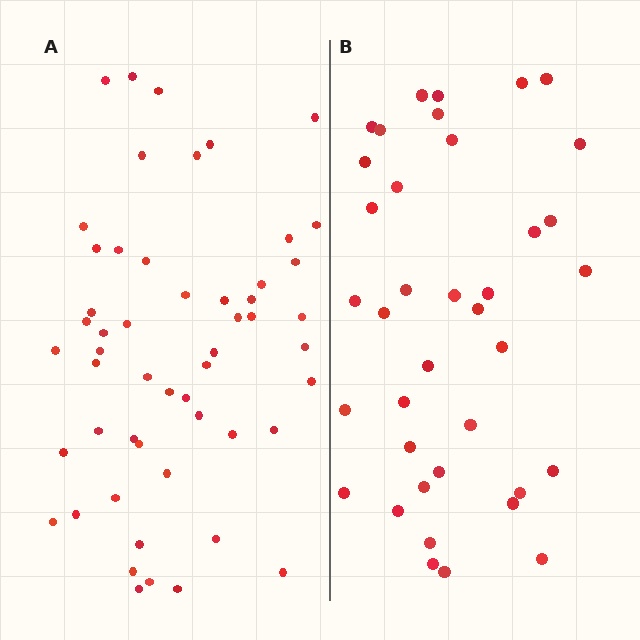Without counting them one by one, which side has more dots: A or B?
Region A (the left region) has more dots.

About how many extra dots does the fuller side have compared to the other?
Region A has approximately 15 more dots than region B.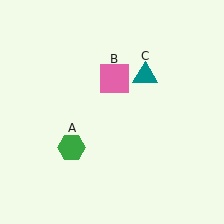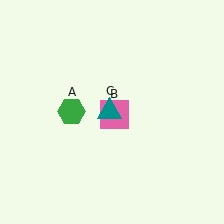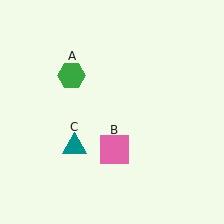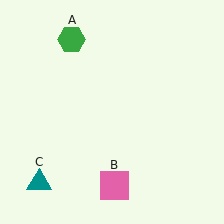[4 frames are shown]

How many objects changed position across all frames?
3 objects changed position: green hexagon (object A), pink square (object B), teal triangle (object C).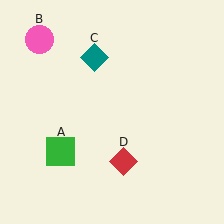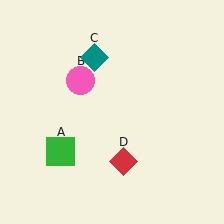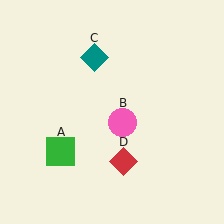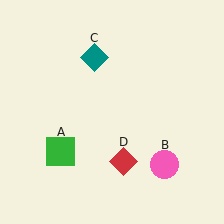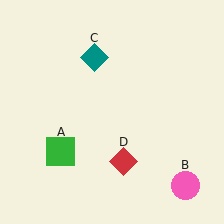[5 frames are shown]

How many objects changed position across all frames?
1 object changed position: pink circle (object B).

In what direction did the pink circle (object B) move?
The pink circle (object B) moved down and to the right.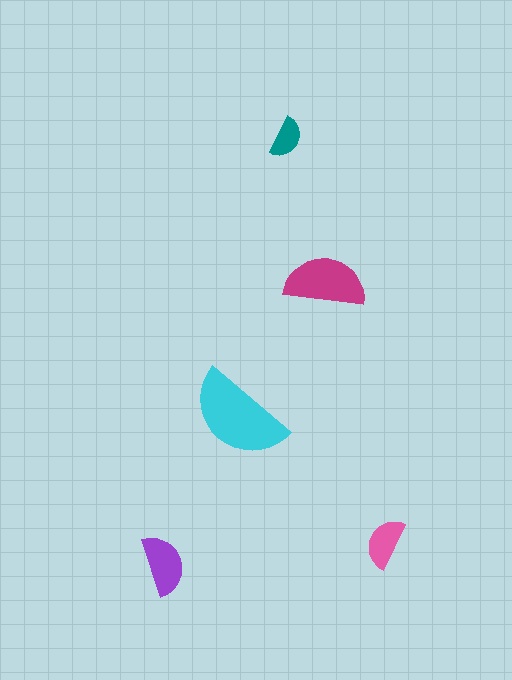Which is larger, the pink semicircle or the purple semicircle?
The purple one.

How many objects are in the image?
There are 5 objects in the image.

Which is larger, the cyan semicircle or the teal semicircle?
The cyan one.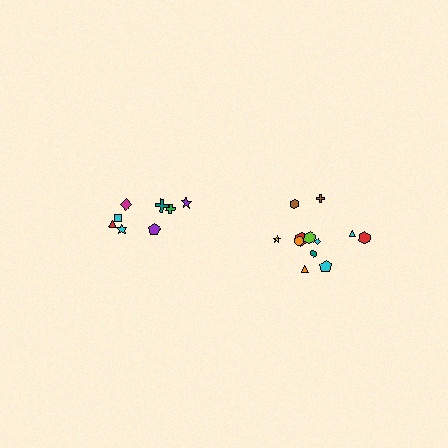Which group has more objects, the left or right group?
The right group.